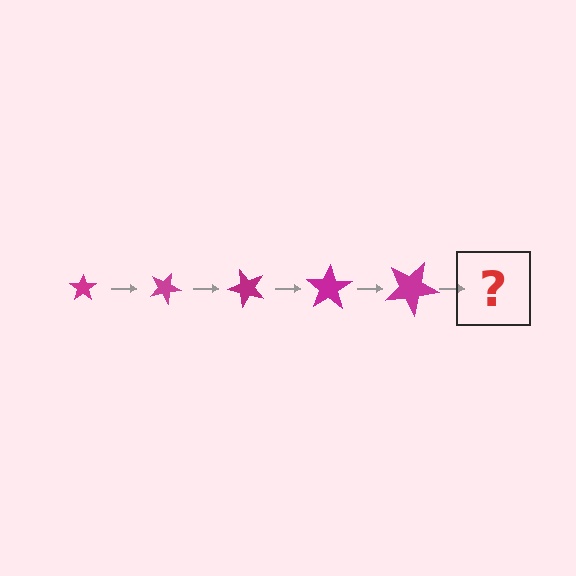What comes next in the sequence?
The next element should be a star, larger than the previous one and rotated 125 degrees from the start.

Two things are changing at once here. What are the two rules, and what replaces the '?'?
The two rules are that the star grows larger each step and it rotates 25 degrees each step. The '?' should be a star, larger than the previous one and rotated 125 degrees from the start.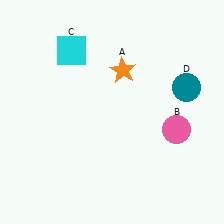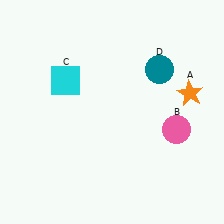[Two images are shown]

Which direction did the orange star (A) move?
The orange star (A) moved right.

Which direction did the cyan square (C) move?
The cyan square (C) moved down.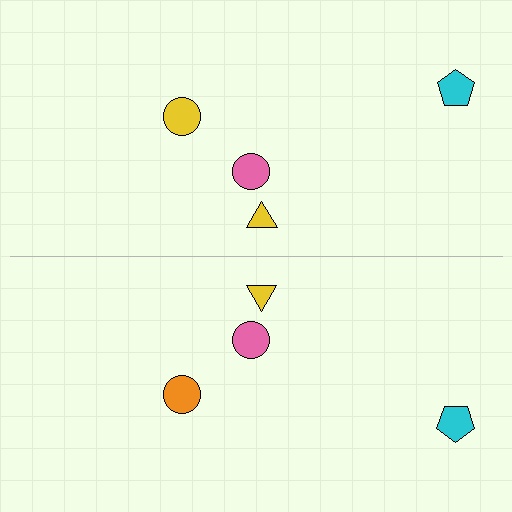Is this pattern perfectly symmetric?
No, the pattern is not perfectly symmetric. The orange circle on the bottom side breaks the symmetry — its mirror counterpart is yellow.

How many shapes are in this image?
There are 8 shapes in this image.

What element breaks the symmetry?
The orange circle on the bottom side breaks the symmetry — its mirror counterpart is yellow.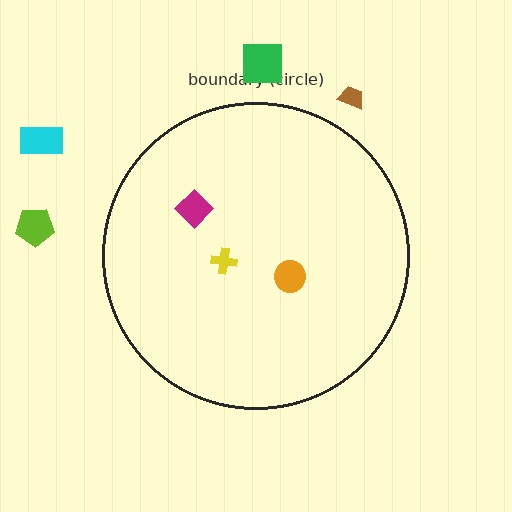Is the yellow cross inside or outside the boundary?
Inside.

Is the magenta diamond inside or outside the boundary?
Inside.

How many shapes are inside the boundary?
3 inside, 4 outside.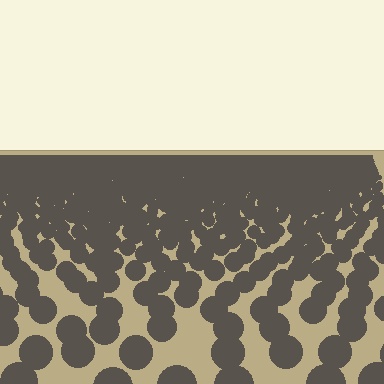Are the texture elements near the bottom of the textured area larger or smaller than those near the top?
Larger. Near the bottom, elements are closer to the viewer and appear at a bigger on-screen size.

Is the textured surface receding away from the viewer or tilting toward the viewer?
The surface is receding away from the viewer. Texture elements get smaller and denser toward the top.